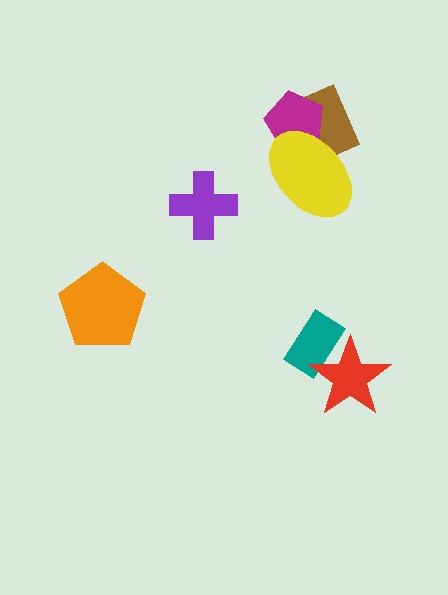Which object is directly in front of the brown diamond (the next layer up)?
The magenta pentagon is directly in front of the brown diamond.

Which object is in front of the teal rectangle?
The red star is in front of the teal rectangle.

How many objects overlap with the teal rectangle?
1 object overlaps with the teal rectangle.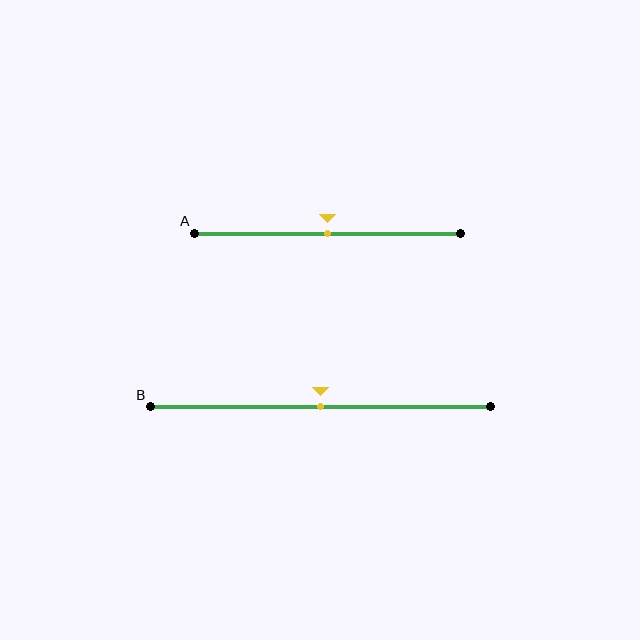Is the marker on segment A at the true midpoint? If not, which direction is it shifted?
Yes, the marker on segment A is at the true midpoint.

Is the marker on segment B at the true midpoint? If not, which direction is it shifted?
Yes, the marker on segment B is at the true midpoint.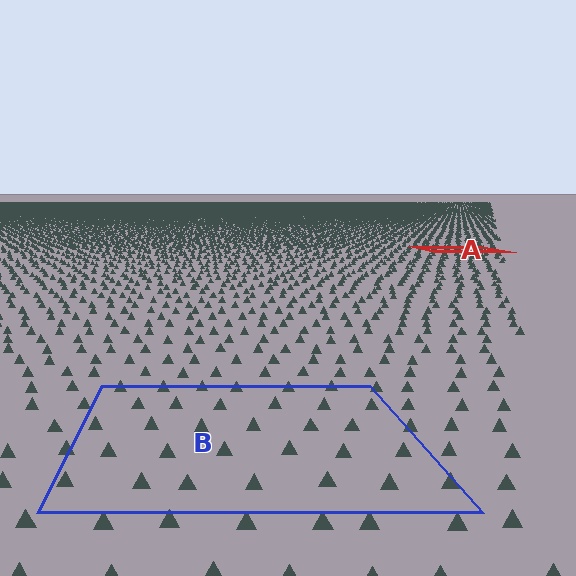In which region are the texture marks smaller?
The texture marks are smaller in region A, because it is farther away.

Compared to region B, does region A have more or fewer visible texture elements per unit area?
Region A has more texture elements per unit area — they are packed more densely because it is farther away.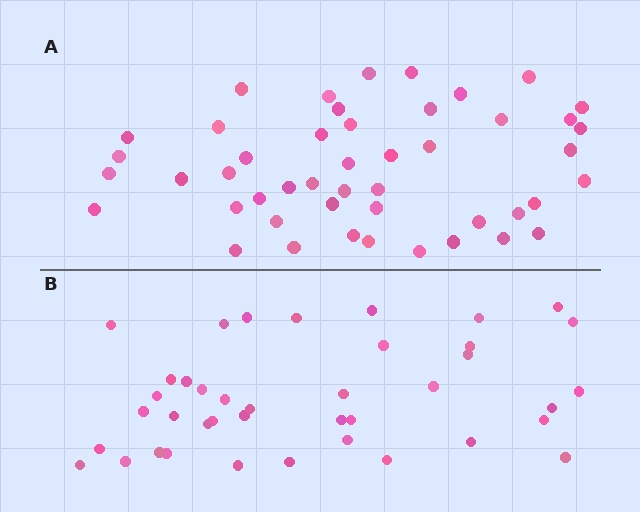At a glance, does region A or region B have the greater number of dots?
Region A (the top region) has more dots.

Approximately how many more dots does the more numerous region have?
Region A has roughly 8 or so more dots than region B.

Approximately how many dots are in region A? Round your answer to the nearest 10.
About 50 dots. (The exact count is 47, which rounds to 50.)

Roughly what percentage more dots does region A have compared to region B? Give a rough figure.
About 20% more.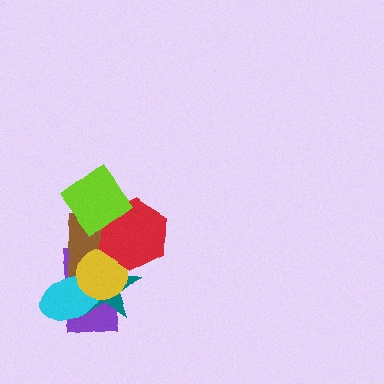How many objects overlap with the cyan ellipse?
4 objects overlap with the cyan ellipse.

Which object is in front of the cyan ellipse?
The yellow circle is in front of the cyan ellipse.